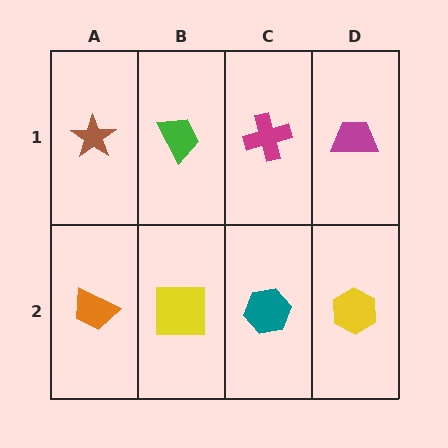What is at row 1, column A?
A brown star.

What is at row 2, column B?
A yellow square.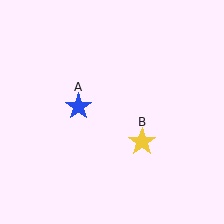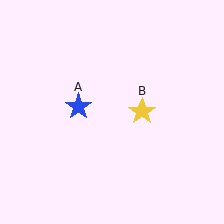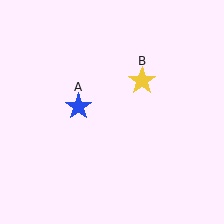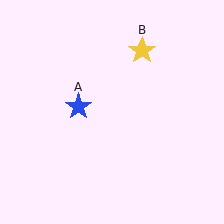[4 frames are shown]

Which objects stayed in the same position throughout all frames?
Blue star (object A) remained stationary.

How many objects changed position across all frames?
1 object changed position: yellow star (object B).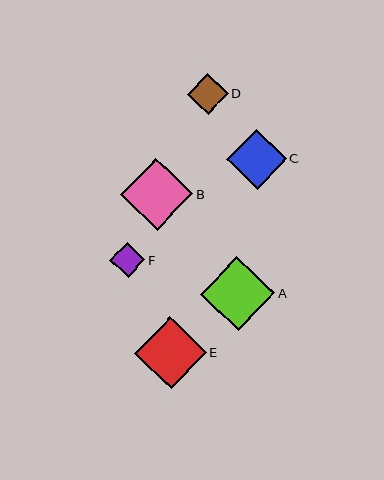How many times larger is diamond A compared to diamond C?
Diamond A is approximately 1.2 times the size of diamond C.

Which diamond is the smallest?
Diamond F is the smallest with a size of approximately 35 pixels.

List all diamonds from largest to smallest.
From largest to smallest: A, E, B, C, D, F.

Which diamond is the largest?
Diamond A is the largest with a size of approximately 74 pixels.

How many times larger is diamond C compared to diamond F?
Diamond C is approximately 1.7 times the size of diamond F.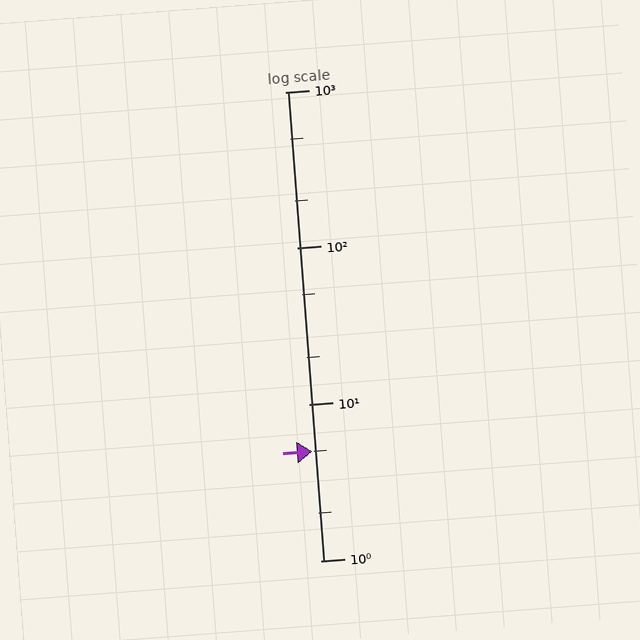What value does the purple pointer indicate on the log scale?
The pointer indicates approximately 5.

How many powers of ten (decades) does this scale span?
The scale spans 3 decades, from 1 to 1000.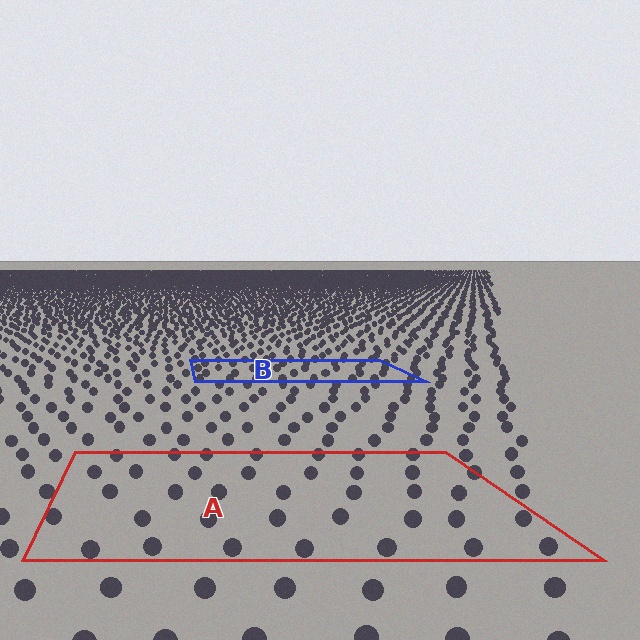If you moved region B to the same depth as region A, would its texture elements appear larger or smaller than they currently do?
They would appear larger. At a closer depth, the same texture elements are projected at a bigger on-screen size.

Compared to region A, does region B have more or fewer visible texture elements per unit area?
Region B has more texture elements per unit area — they are packed more densely because it is farther away.